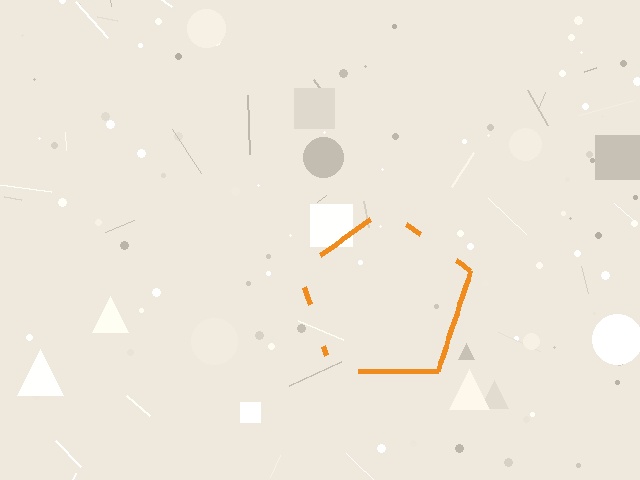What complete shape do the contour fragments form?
The contour fragments form a pentagon.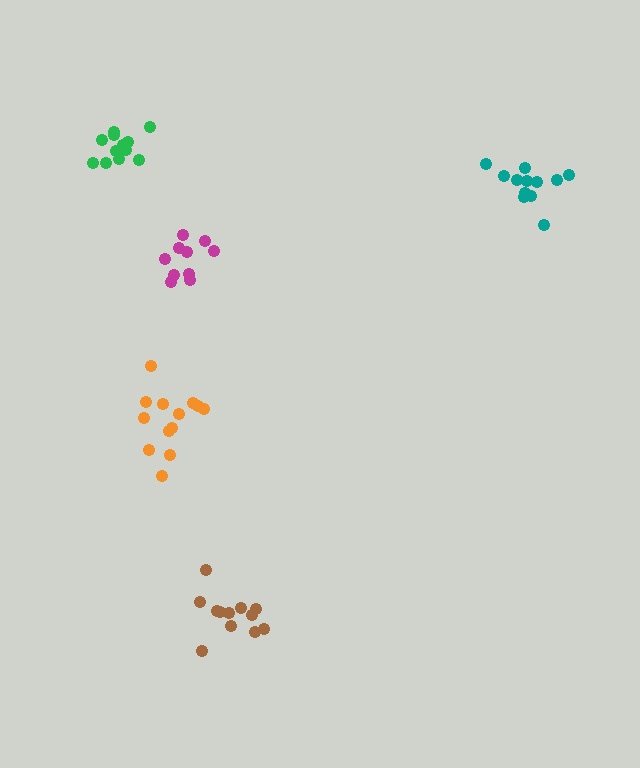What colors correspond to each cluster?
The clusters are colored: orange, green, brown, teal, magenta.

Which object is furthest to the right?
The teal cluster is rightmost.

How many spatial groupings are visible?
There are 5 spatial groupings.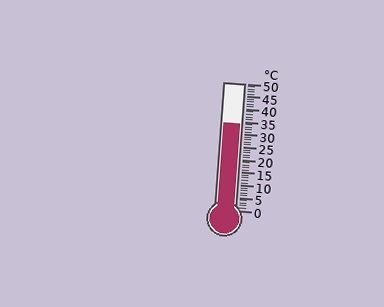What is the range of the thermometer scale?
The thermometer scale ranges from 0°C to 50°C.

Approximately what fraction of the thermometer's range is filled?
The thermometer is filled to approximately 70% of its range.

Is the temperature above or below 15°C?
The temperature is above 15°C.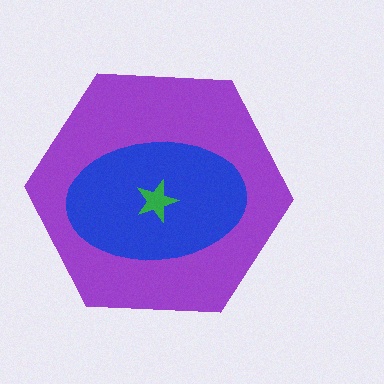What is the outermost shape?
The purple hexagon.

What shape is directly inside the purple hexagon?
The blue ellipse.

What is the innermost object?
The green star.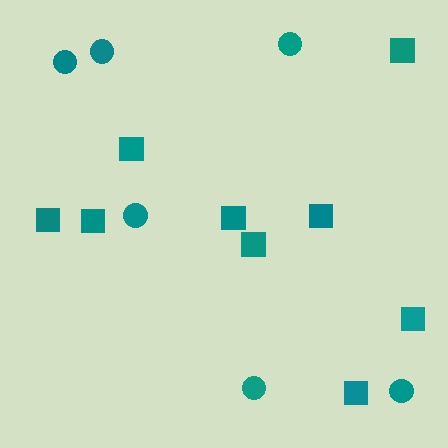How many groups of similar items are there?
There are 2 groups: one group of squares (9) and one group of circles (6).